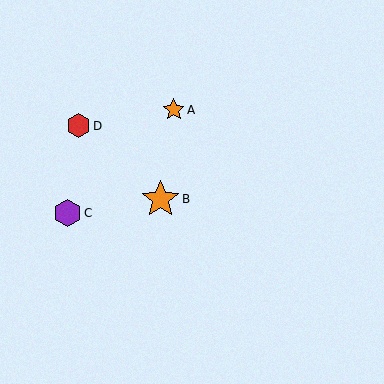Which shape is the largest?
The orange star (labeled B) is the largest.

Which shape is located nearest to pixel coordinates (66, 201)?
The purple hexagon (labeled C) at (68, 213) is nearest to that location.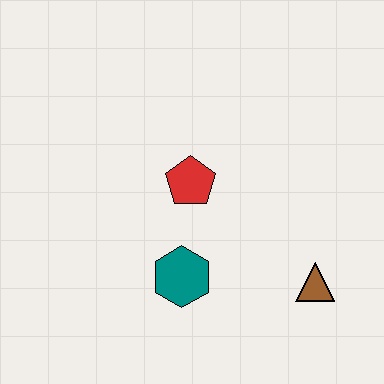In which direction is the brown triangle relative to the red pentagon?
The brown triangle is to the right of the red pentagon.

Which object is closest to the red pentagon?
The teal hexagon is closest to the red pentagon.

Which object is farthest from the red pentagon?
The brown triangle is farthest from the red pentagon.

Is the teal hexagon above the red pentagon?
No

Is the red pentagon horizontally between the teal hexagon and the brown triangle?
Yes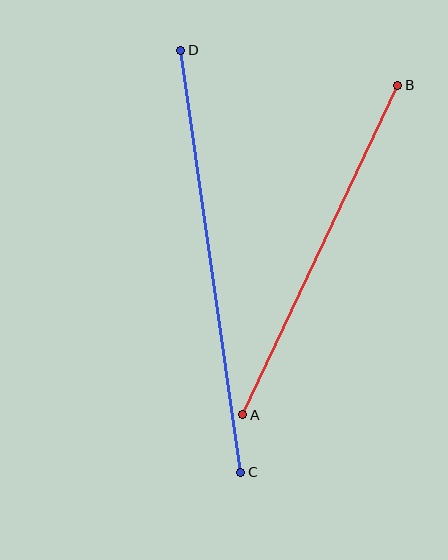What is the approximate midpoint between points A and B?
The midpoint is at approximately (320, 250) pixels.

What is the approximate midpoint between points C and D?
The midpoint is at approximately (211, 261) pixels.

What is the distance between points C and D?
The distance is approximately 426 pixels.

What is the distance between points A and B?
The distance is approximately 364 pixels.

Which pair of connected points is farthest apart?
Points C and D are farthest apart.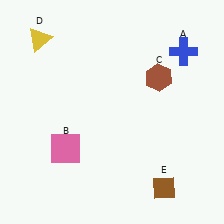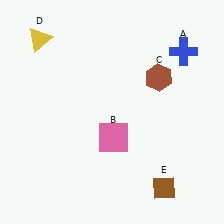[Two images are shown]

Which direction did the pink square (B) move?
The pink square (B) moved right.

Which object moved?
The pink square (B) moved right.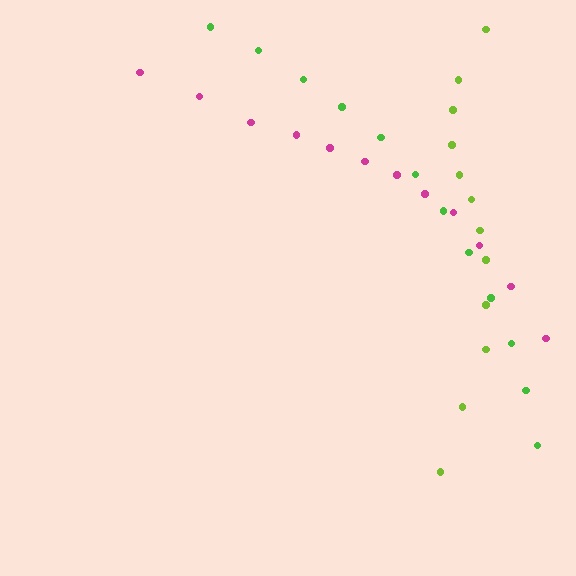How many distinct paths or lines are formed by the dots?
There are 3 distinct paths.